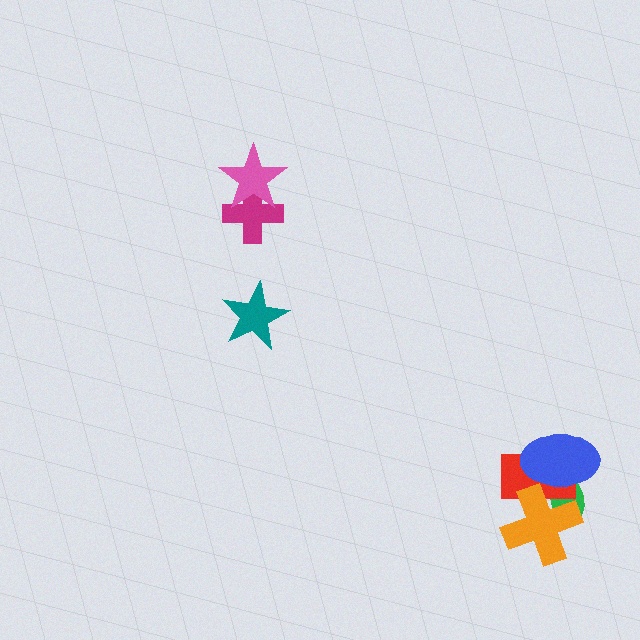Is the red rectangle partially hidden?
Yes, it is partially covered by another shape.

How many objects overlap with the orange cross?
3 objects overlap with the orange cross.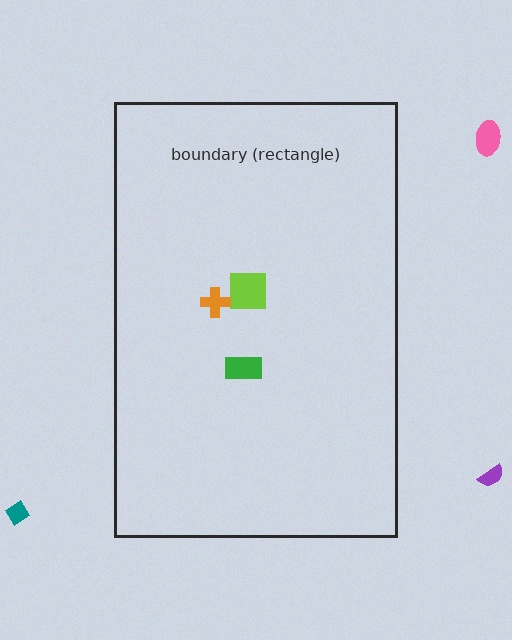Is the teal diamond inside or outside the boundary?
Outside.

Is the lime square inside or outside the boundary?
Inside.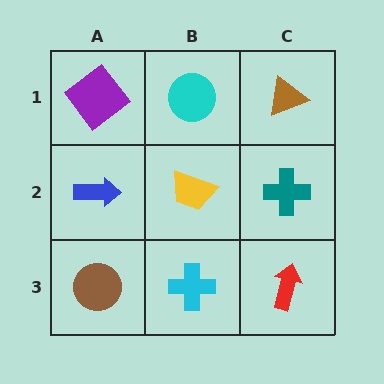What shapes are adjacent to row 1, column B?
A yellow trapezoid (row 2, column B), a purple diamond (row 1, column A), a brown triangle (row 1, column C).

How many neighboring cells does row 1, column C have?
2.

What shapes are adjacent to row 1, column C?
A teal cross (row 2, column C), a cyan circle (row 1, column B).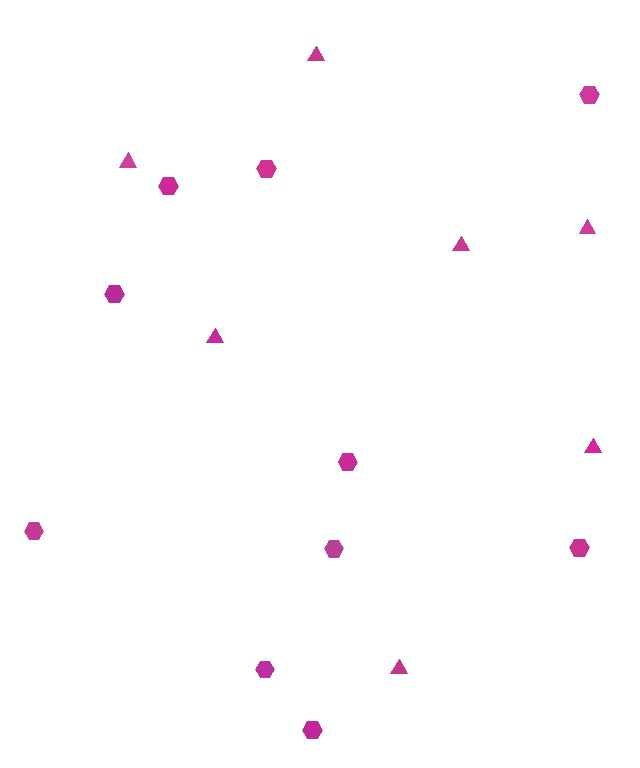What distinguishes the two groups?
There are 2 groups: one group of hexagons (10) and one group of triangles (7).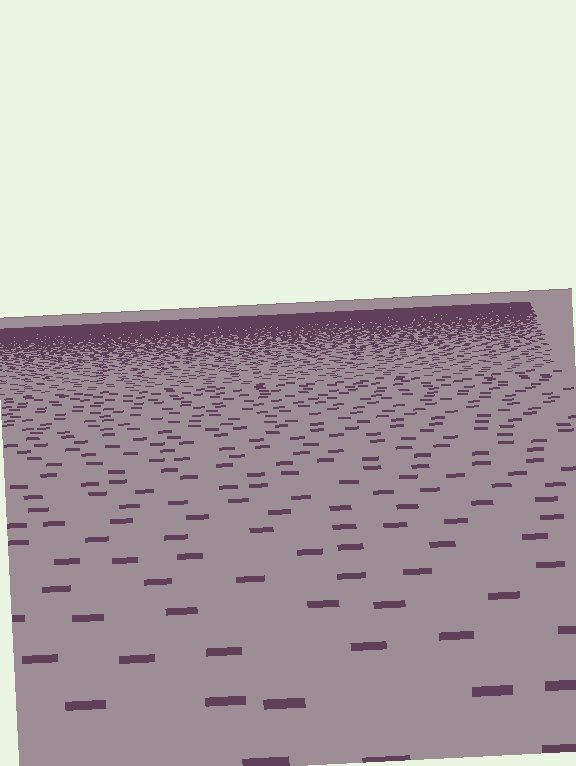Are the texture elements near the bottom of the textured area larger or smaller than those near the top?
Larger. Near the bottom, elements are closer to the viewer and appear at a bigger on-screen size.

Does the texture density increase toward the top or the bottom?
Density increases toward the top.